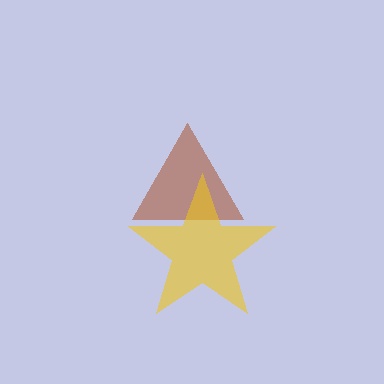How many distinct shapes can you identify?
There are 2 distinct shapes: a brown triangle, a yellow star.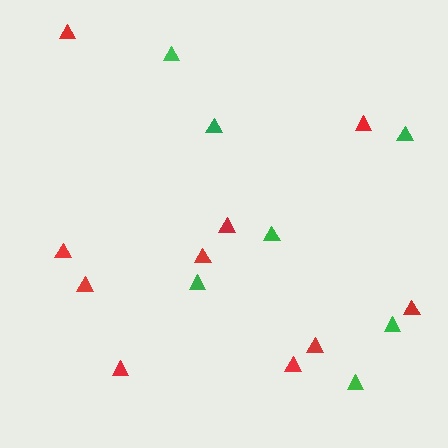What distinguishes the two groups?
There are 2 groups: one group of green triangles (7) and one group of red triangles (10).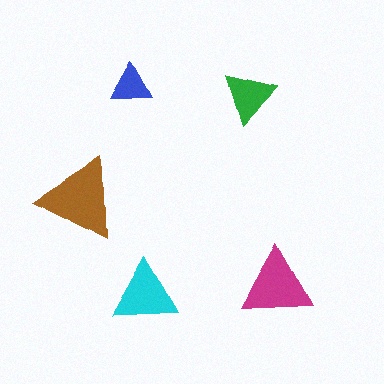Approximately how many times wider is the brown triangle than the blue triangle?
About 2 times wider.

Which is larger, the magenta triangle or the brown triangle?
The brown one.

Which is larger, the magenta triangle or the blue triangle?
The magenta one.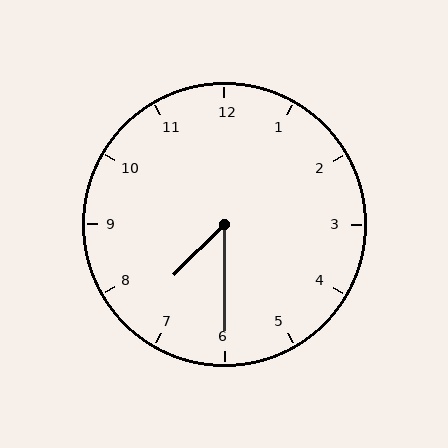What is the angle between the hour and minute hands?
Approximately 45 degrees.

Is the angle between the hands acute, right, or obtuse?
It is acute.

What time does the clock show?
7:30.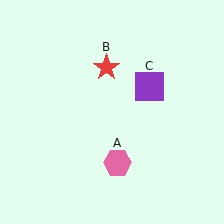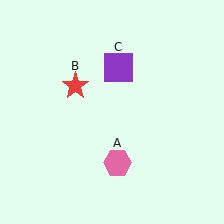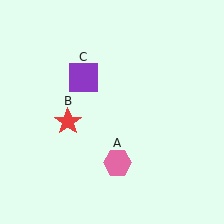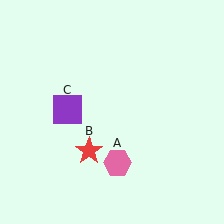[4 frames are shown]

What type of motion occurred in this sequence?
The red star (object B), purple square (object C) rotated counterclockwise around the center of the scene.